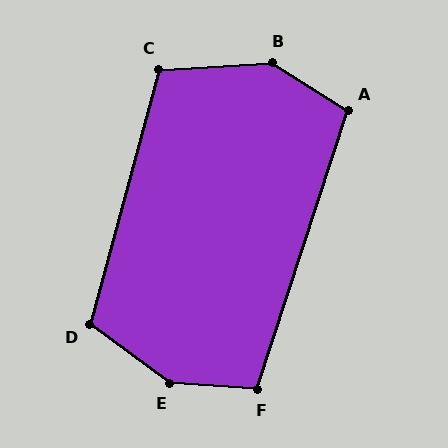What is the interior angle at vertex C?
Approximately 108 degrees (obtuse).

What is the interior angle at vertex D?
Approximately 111 degrees (obtuse).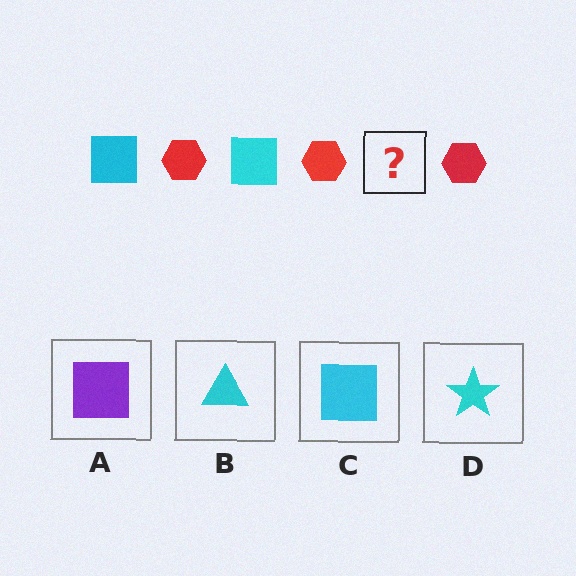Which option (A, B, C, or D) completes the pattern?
C.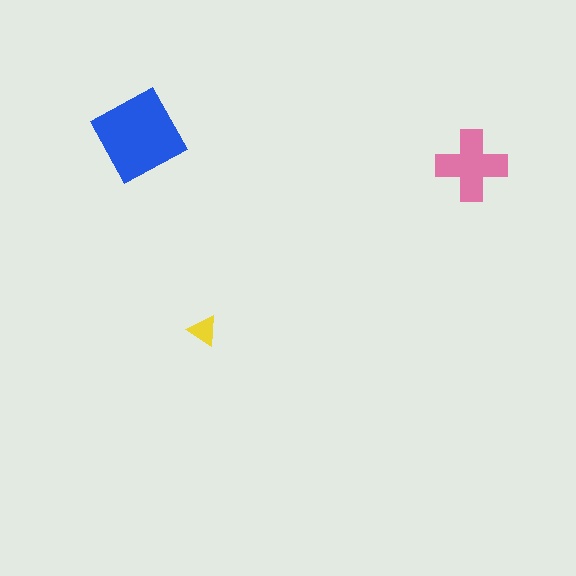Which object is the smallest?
The yellow triangle.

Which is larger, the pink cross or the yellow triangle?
The pink cross.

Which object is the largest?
The blue square.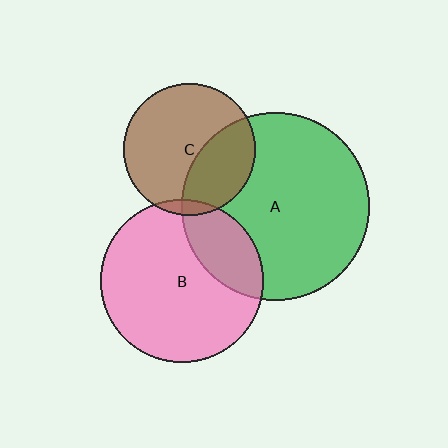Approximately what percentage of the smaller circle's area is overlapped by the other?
Approximately 5%.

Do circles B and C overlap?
Yes.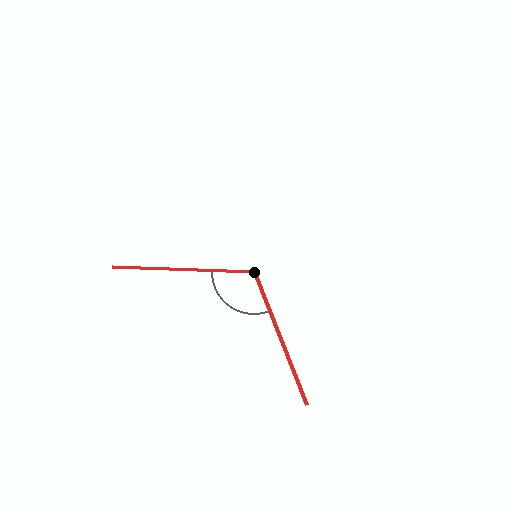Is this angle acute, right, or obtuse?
It is obtuse.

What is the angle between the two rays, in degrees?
Approximately 113 degrees.